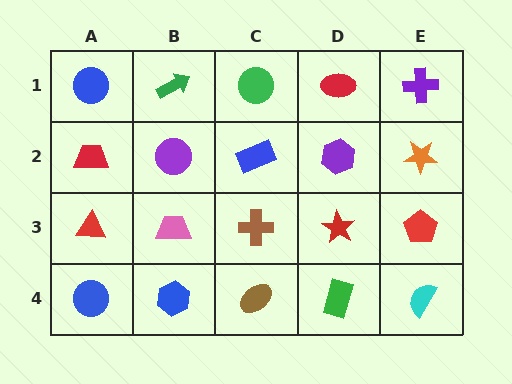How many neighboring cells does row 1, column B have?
3.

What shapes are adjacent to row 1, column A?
A red trapezoid (row 2, column A), a green arrow (row 1, column B).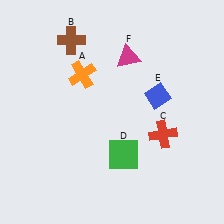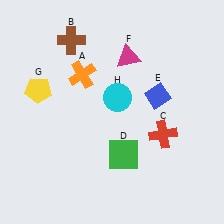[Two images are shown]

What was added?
A yellow pentagon (G), a cyan circle (H) were added in Image 2.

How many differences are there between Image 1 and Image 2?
There are 2 differences between the two images.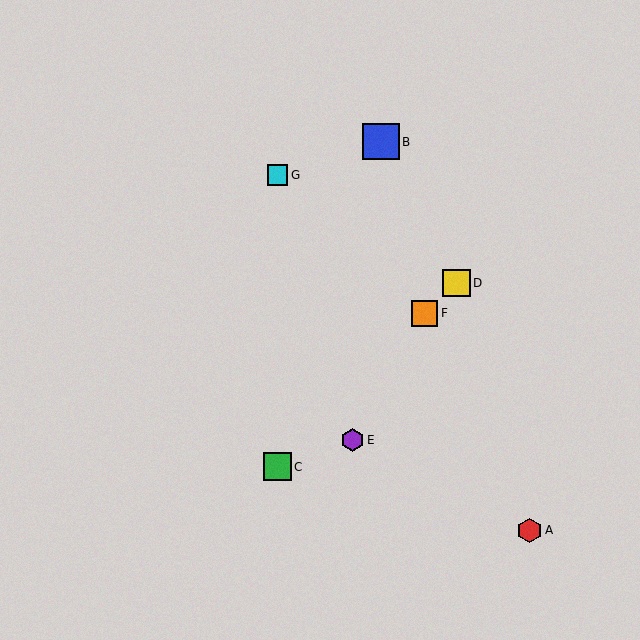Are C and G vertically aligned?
Yes, both are at x≈277.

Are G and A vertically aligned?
No, G is at x≈277 and A is at x≈529.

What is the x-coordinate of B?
Object B is at x≈381.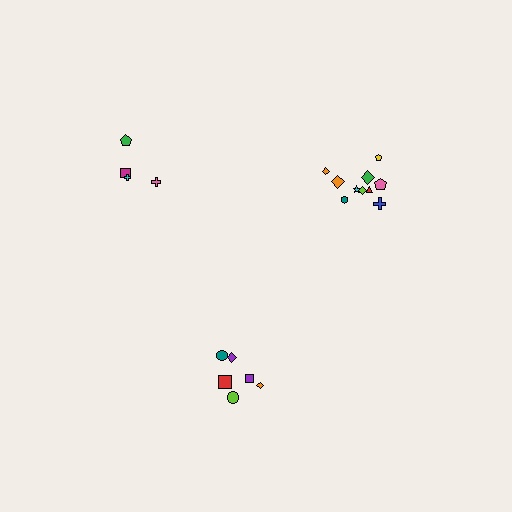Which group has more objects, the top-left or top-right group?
The top-right group.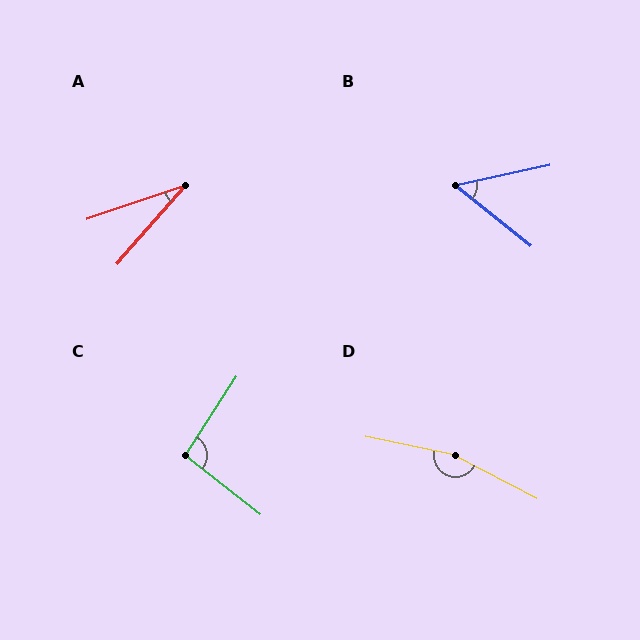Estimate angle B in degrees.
Approximately 51 degrees.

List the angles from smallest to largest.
A (30°), B (51°), C (95°), D (164°).